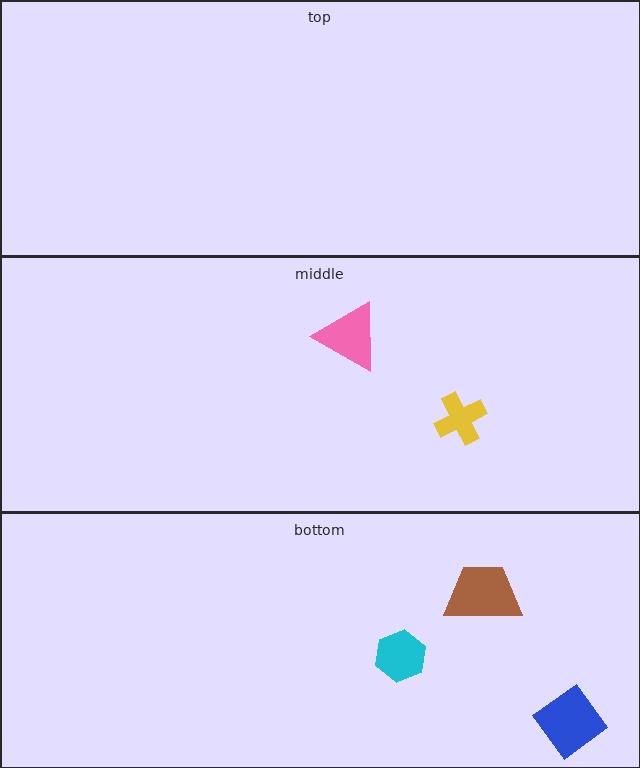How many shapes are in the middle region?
2.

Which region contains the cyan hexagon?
The bottom region.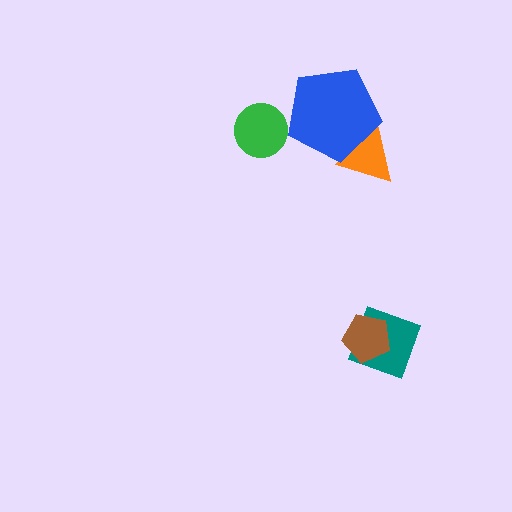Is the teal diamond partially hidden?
Yes, it is partially covered by another shape.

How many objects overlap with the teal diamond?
1 object overlaps with the teal diamond.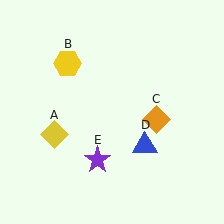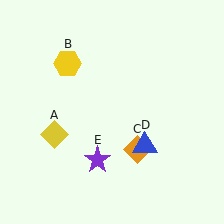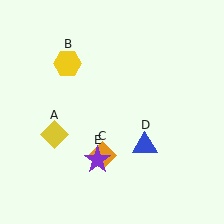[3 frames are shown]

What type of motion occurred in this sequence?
The orange diamond (object C) rotated clockwise around the center of the scene.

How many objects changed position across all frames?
1 object changed position: orange diamond (object C).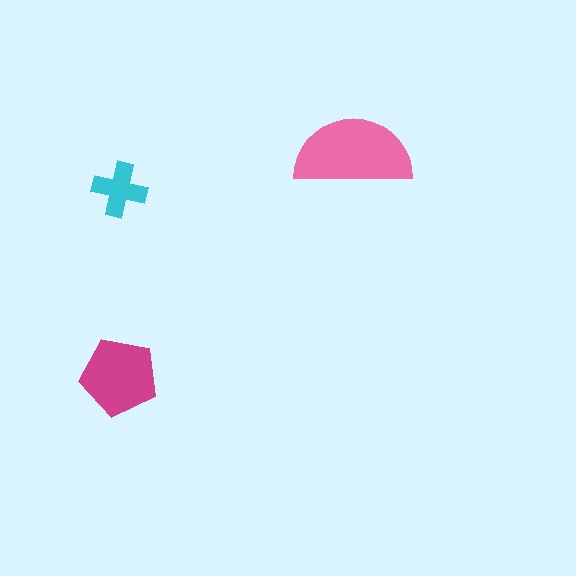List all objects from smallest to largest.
The cyan cross, the magenta pentagon, the pink semicircle.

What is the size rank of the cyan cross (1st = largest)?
3rd.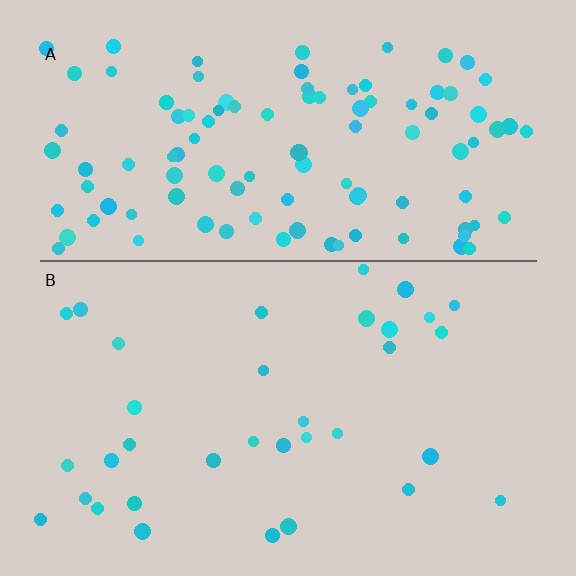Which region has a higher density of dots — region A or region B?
A (the top).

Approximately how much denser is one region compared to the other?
Approximately 3.2× — region A over region B.